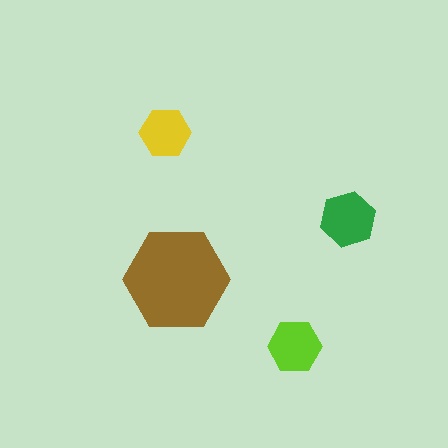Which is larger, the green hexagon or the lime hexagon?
The green one.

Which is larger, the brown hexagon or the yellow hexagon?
The brown one.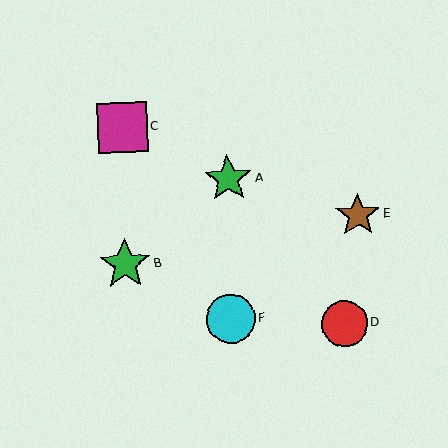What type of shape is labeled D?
Shape D is a red circle.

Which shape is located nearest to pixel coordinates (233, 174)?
The green star (labeled A) at (228, 179) is nearest to that location.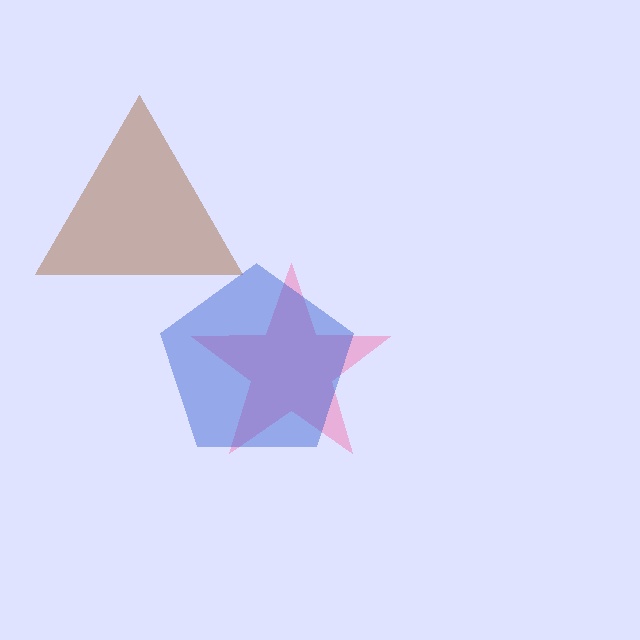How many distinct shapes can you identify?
There are 3 distinct shapes: a pink star, a brown triangle, a blue pentagon.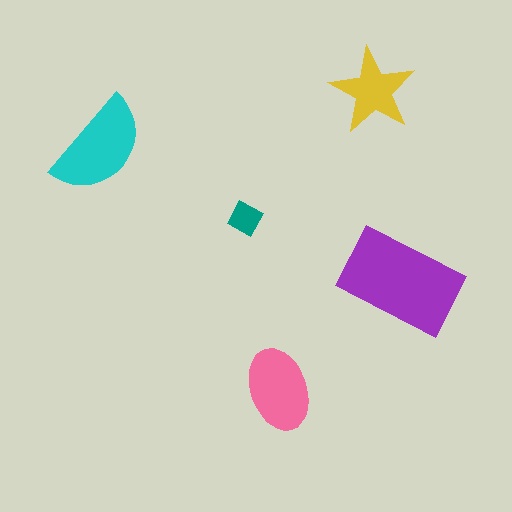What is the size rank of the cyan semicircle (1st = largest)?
2nd.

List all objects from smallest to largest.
The teal diamond, the yellow star, the pink ellipse, the cyan semicircle, the purple rectangle.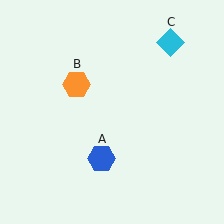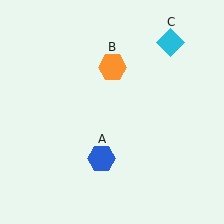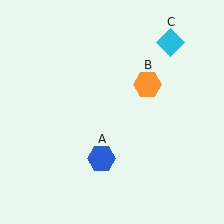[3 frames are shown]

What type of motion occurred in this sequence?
The orange hexagon (object B) rotated clockwise around the center of the scene.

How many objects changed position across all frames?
1 object changed position: orange hexagon (object B).